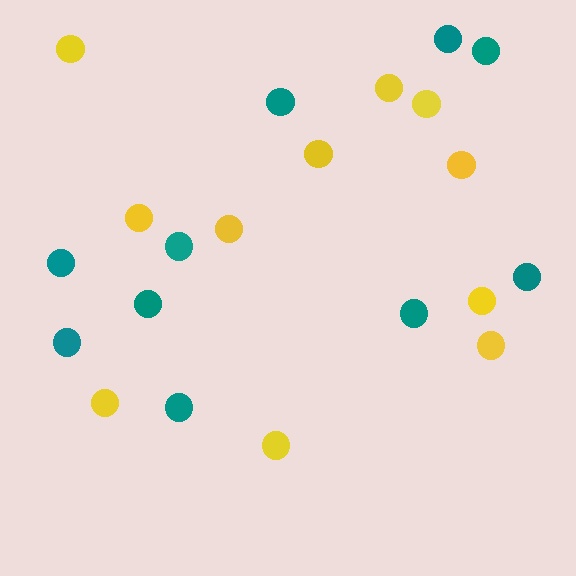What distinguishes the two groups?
There are 2 groups: one group of yellow circles (11) and one group of teal circles (10).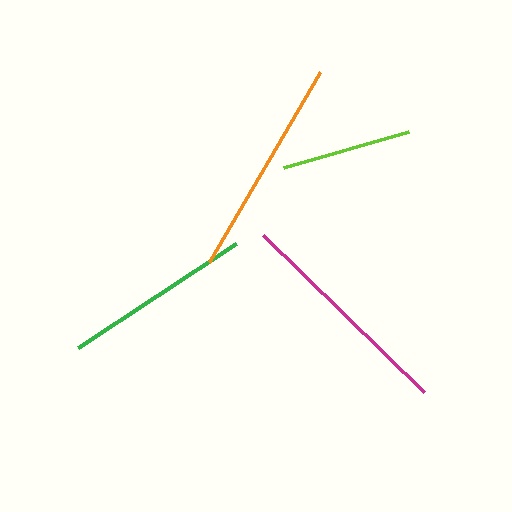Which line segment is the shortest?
The lime line is the shortest at approximately 131 pixels.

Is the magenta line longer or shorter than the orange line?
The magenta line is longer than the orange line.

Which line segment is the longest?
The magenta line is the longest at approximately 225 pixels.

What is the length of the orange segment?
The orange segment is approximately 220 pixels long.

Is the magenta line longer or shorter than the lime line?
The magenta line is longer than the lime line.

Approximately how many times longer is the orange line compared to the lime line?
The orange line is approximately 1.7 times the length of the lime line.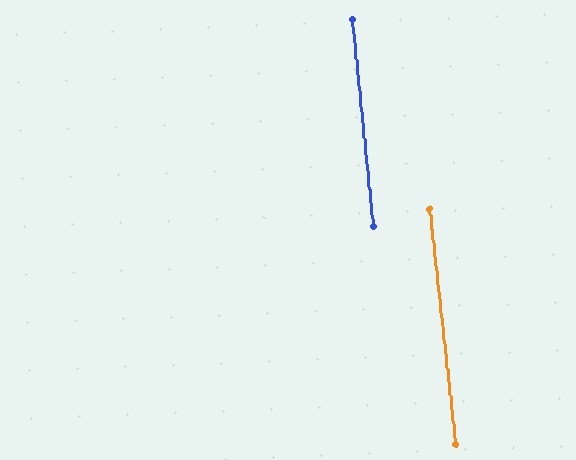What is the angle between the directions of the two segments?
Approximately 1 degree.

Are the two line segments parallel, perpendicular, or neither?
Parallel — their directions differ by only 0.6°.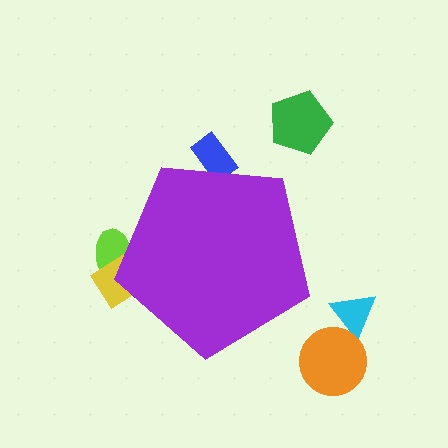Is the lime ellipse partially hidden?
Yes, the lime ellipse is partially hidden behind the purple pentagon.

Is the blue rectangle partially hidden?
Yes, the blue rectangle is partially hidden behind the purple pentagon.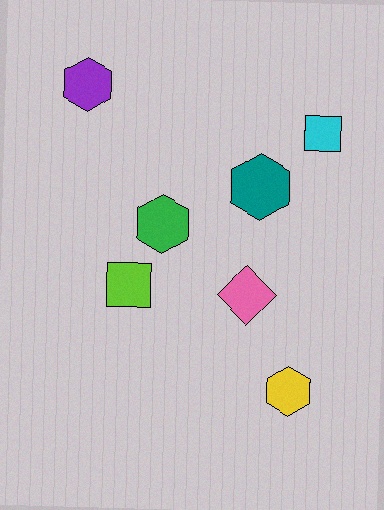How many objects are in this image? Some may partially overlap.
There are 7 objects.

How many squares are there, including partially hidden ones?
There are 2 squares.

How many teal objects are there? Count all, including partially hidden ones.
There is 1 teal object.